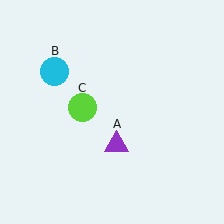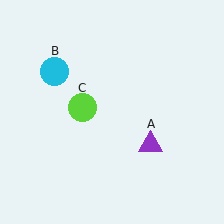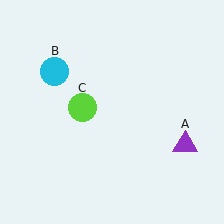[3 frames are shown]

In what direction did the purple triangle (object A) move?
The purple triangle (object A) moved right.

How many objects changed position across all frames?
1 object changed position: purple triangle (object A).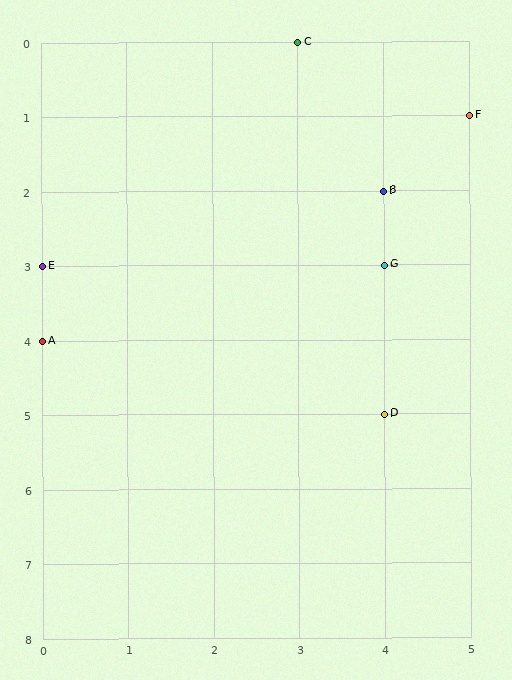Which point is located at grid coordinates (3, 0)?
Point C is at (3, 0).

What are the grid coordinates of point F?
Point F is at grid coordinates (5, 1).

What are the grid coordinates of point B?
Point B is at grid coordinates (4, 2).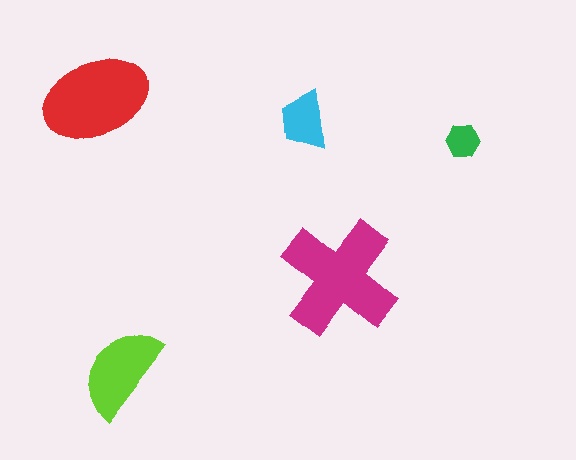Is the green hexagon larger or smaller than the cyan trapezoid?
Smaller.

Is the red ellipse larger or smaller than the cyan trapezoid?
Larger.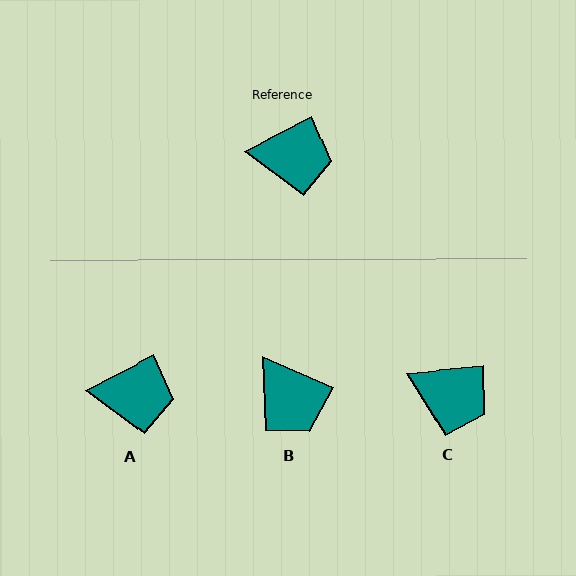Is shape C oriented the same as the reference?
No, it is off by about 22 degrees.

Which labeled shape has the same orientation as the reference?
A.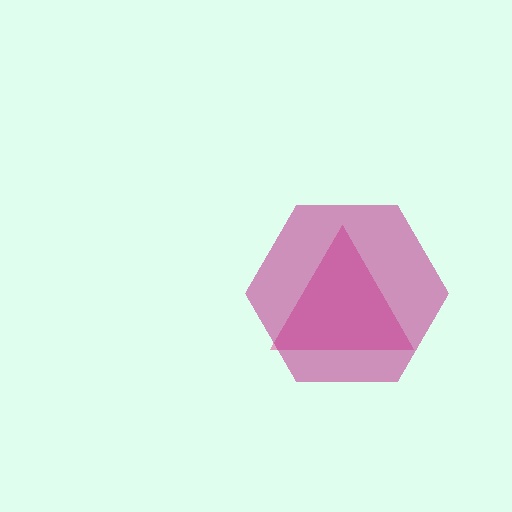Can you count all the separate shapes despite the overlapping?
Yes, there are 2 separate shapes.